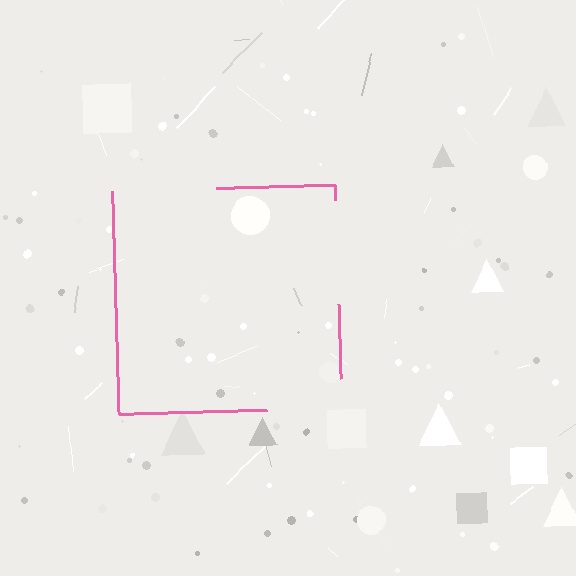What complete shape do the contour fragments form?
The contour fragments form a square.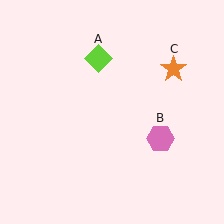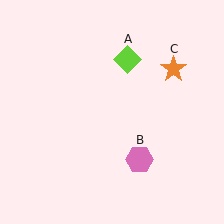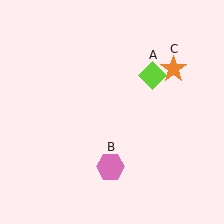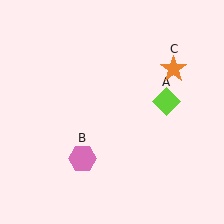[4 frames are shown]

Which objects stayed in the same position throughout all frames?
Orange star (object C) remained stationary.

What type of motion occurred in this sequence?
The lime diamond (object A), pink hexagon (object B) rotated clockwise around the center of the scene.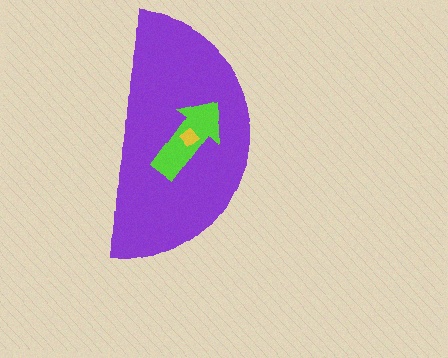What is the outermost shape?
The purple semicircle.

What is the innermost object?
The yellow diamond.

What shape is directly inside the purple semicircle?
The lime arrow.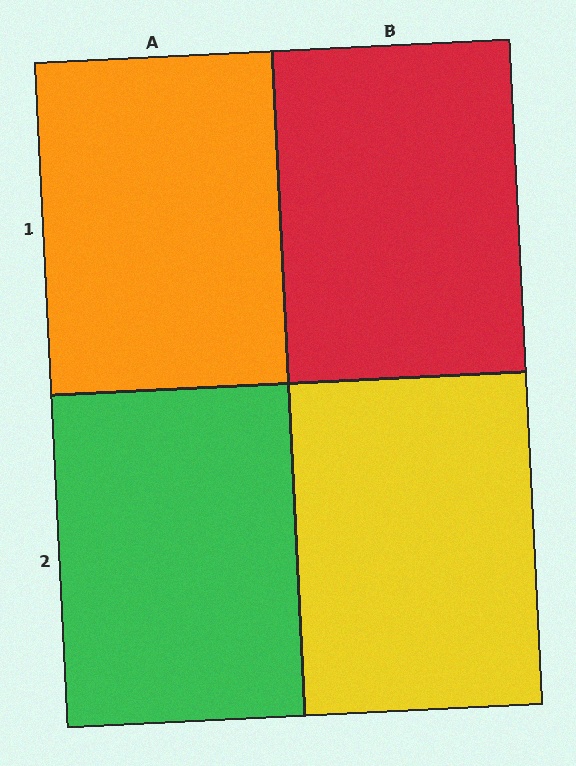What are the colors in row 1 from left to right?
Orange, red.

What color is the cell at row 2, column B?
Yellow.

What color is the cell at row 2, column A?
Green.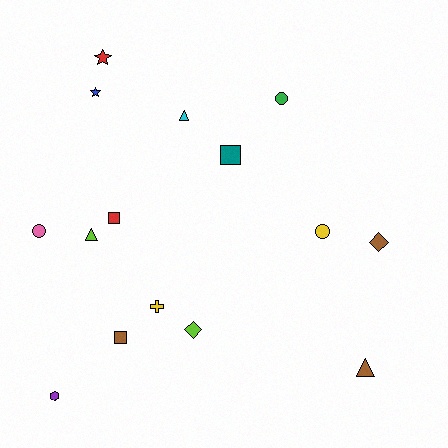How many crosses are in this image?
There is 1 cross.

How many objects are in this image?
There are 15 objects.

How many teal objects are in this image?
There is 1 teal object.